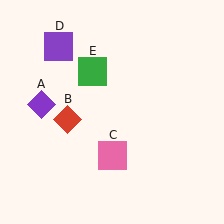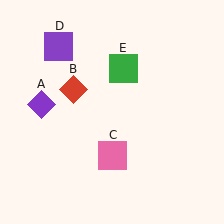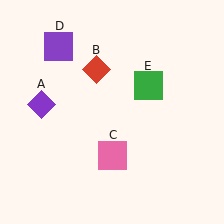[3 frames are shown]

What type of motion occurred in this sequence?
The red diamond (object B), green square (object E) rotated clockwise around the center of the scene.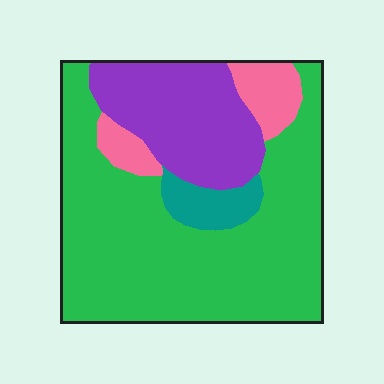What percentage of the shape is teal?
Teal covers 6% of the shape.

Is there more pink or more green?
Green.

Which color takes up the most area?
Green, at roughly 60%.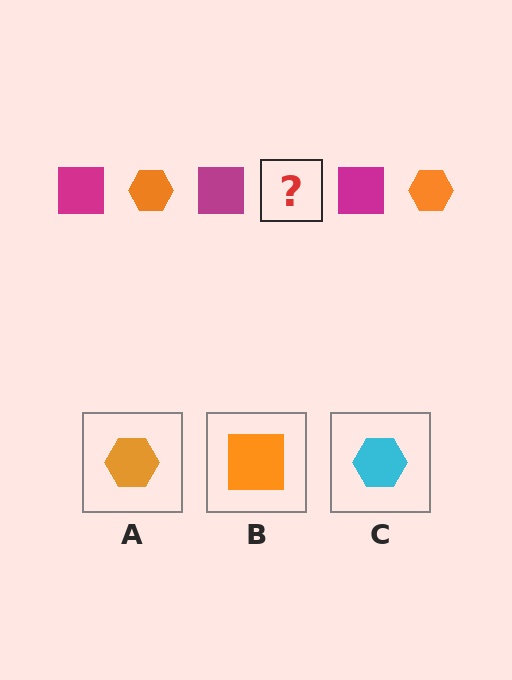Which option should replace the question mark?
Option A.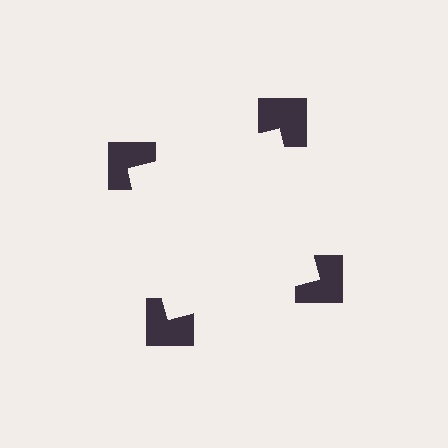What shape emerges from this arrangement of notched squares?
An illusory square — its edges are inferred from the aligned wedge cuts in the notched squares, not physically drawn.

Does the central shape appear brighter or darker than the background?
It typically appears slightly brighter than the background, even though no actual brightness change is drawn.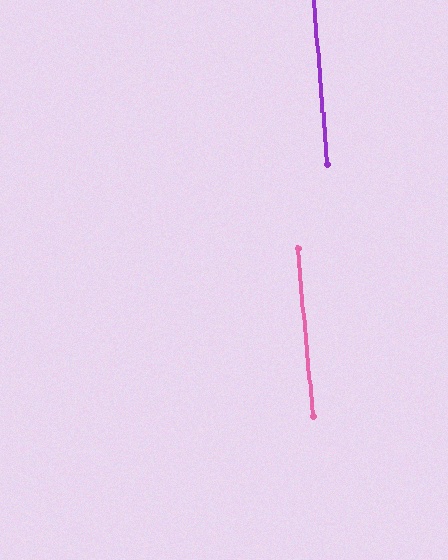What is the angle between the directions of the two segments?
Approximately 1 degree.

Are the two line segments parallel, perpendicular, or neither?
Parallel — their directions differ by only 0.7°.